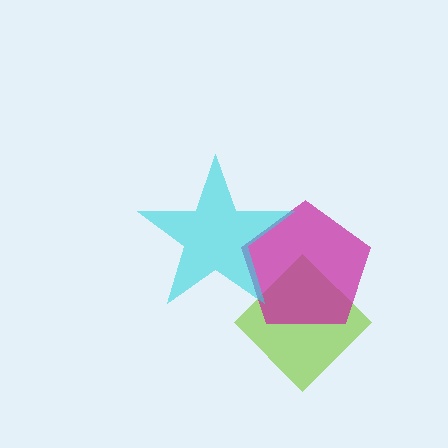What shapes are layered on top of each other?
The layered shapes are: a lime diamond, a magenta pentagon, a cyan star.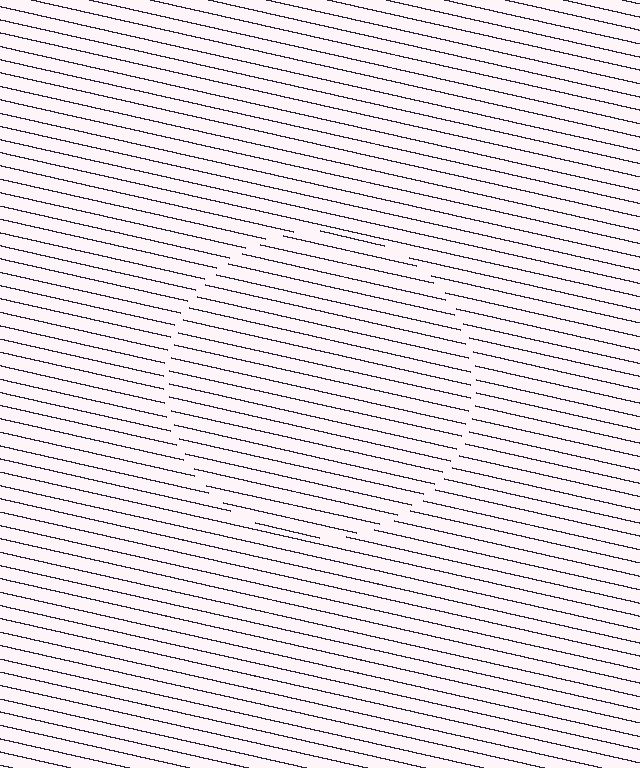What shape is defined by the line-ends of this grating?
An illusory circle. The interior of the shape contains the same grating, shifted by half a period — the contour is defined by the phase discontinuity where line-ends from the inner and outer gratings abut.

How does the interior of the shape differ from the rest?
The interior of the shape contains the same grating, shifted by half a period — the contour is defined by the phase discontinuity where line-ends from the inner and outer gratings abut.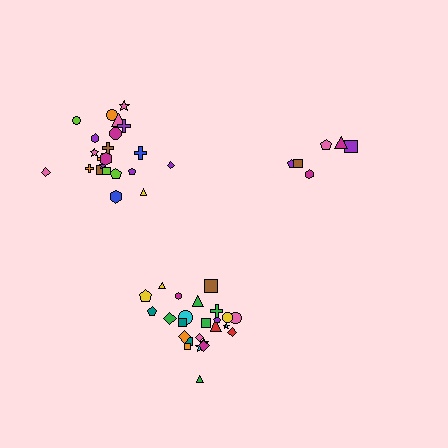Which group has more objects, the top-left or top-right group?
The top-left group.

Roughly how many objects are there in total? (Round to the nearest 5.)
Roughly 55 objects in total.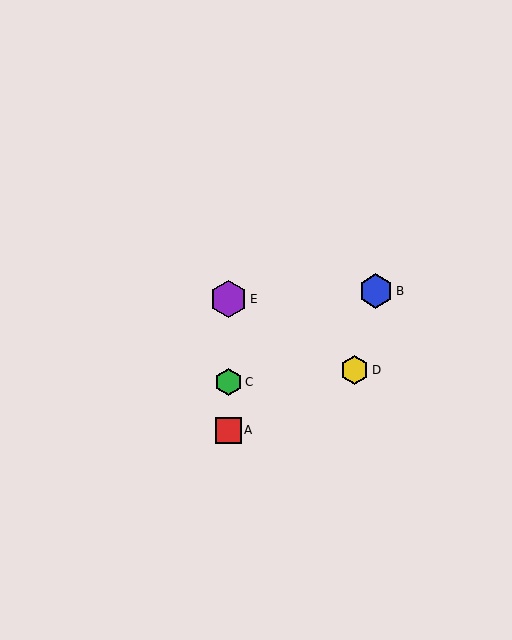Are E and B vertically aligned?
No, E is at x≈228 and B is at x≈376.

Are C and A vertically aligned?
Yes, both are at x≈228.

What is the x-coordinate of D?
Object D is at x≈354.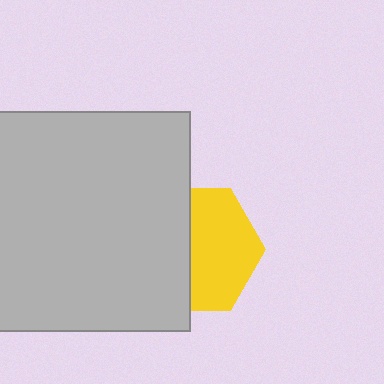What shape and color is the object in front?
The object in front is a light gray square.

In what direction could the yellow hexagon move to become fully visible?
The yellow hexagon could move right. That would shift it out from behind the light gray square entirely.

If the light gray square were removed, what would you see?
You would see the complete yellow hexagon.